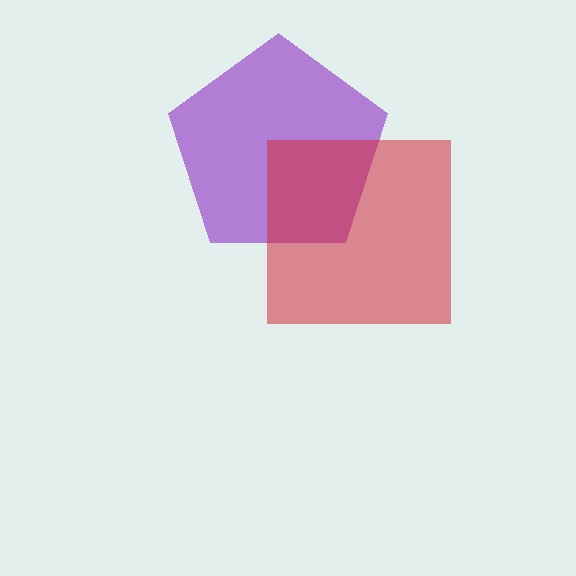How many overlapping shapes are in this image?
There are 2 overlapping shapes in the image.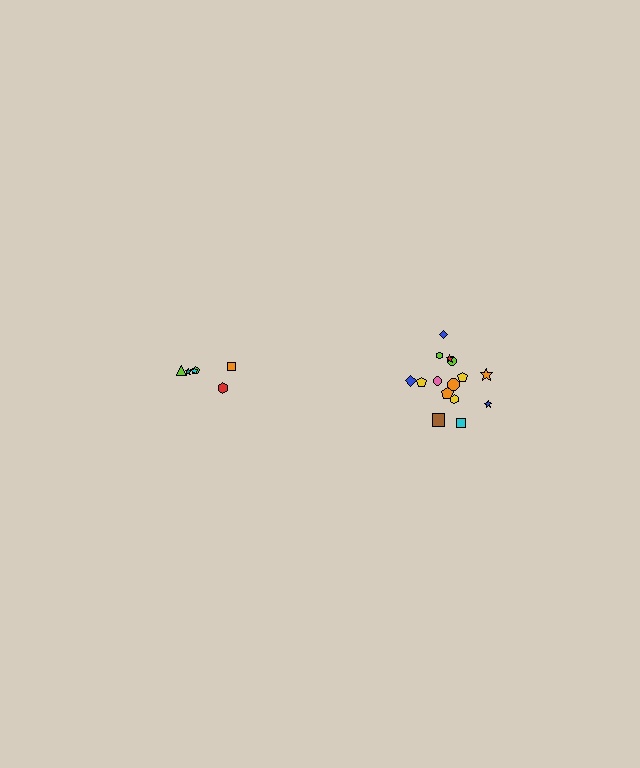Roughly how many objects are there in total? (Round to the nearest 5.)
Roughly 20 objects in total.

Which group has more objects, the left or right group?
The right group.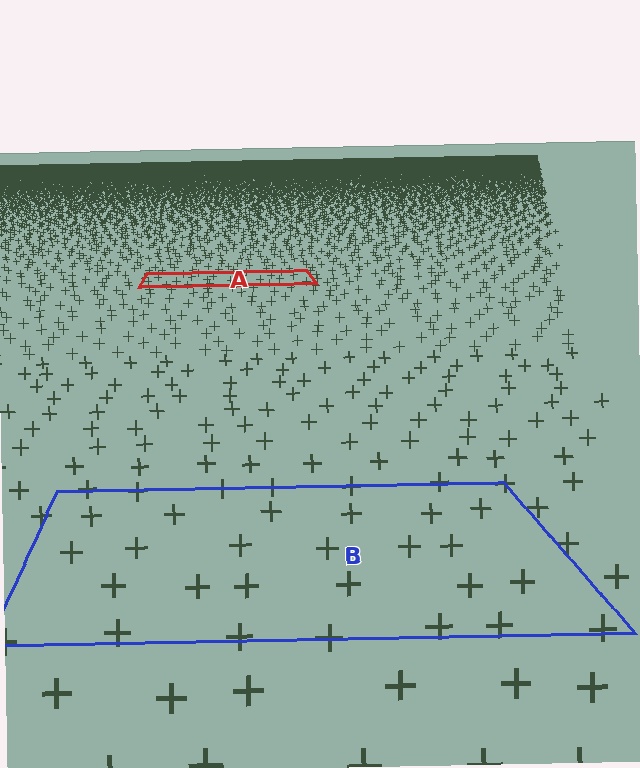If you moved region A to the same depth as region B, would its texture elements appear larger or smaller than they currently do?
They would appear larger. At a closer depth, the same texture elements are projected at a bigger on-screen size.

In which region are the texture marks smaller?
The texture marks are smaller in region A, because it is farther away.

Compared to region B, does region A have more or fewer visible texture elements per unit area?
Region A has more texture elements per unit area — they are packed more densely because it is farther away.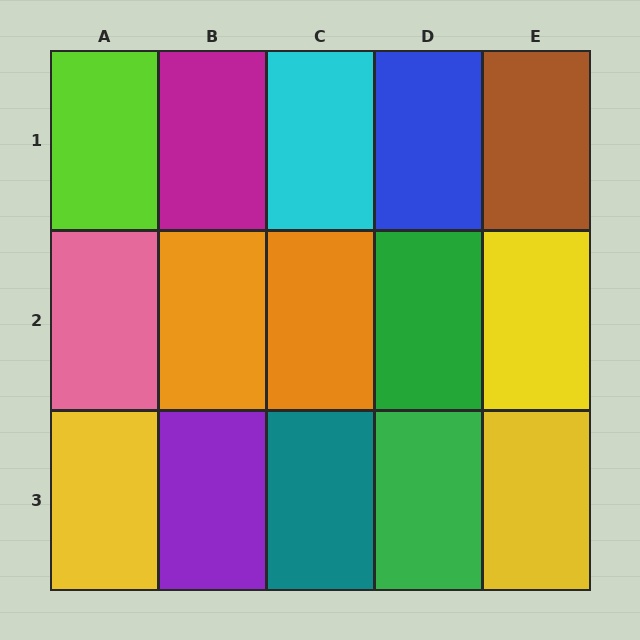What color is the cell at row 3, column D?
Green.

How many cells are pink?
1 cell is pink.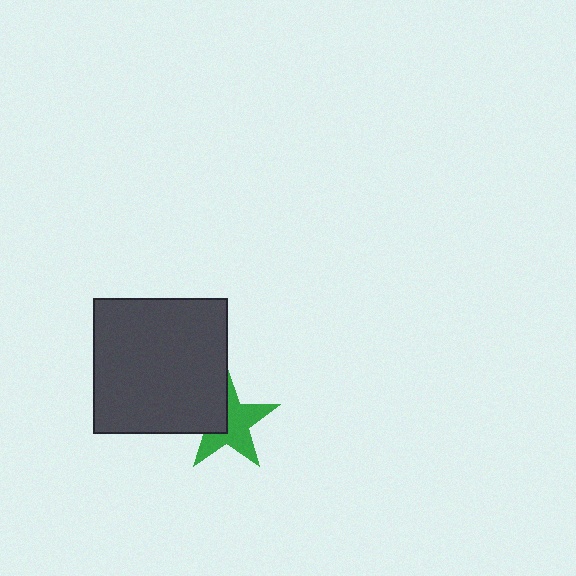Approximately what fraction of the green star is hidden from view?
Roughly 37% of the green star is hidden behind the dark gray square.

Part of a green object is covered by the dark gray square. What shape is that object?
It is a star.